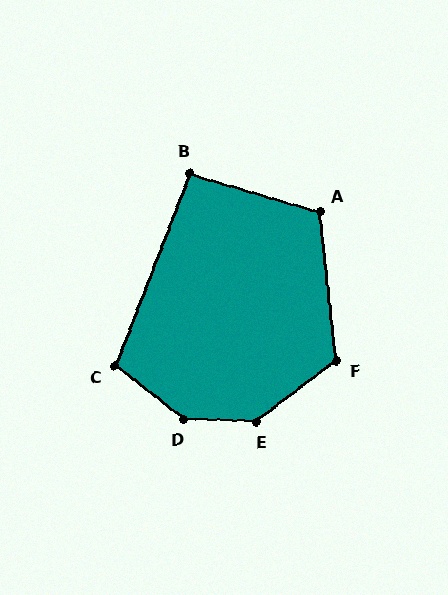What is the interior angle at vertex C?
Approximately 107 degrees (obtuse).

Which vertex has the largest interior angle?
D, at approximately 144 degrees.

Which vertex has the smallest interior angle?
B, at approximately 95 degrees.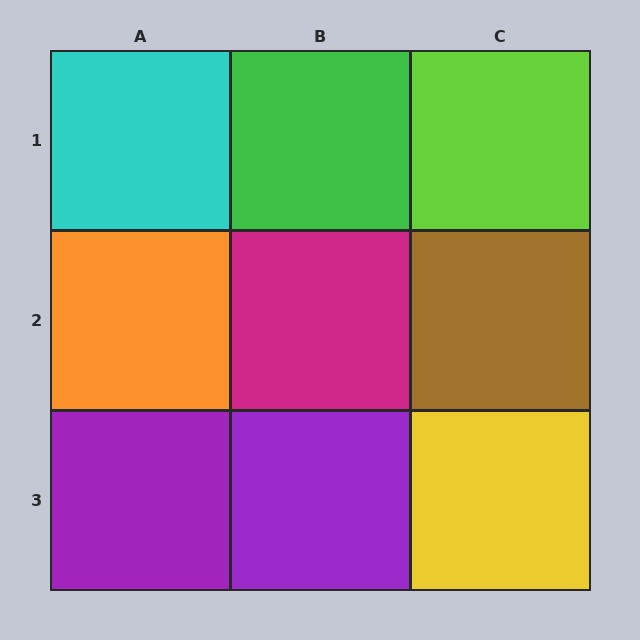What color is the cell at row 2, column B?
Magenta.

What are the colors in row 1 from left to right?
Cyan, green, lime.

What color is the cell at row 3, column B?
Purple.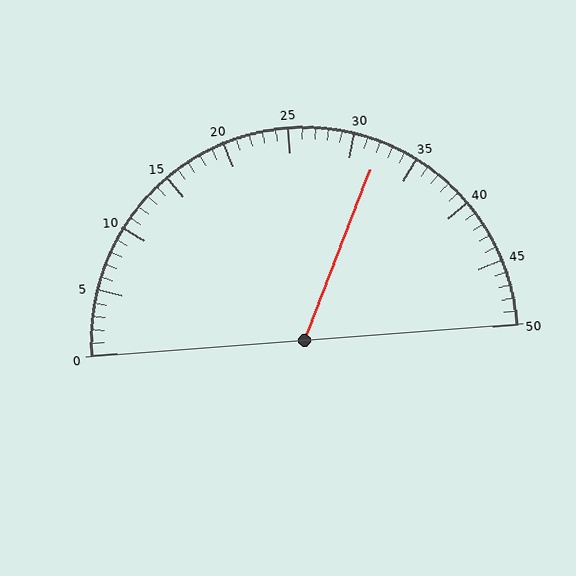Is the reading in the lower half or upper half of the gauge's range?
The reading is in the upper half of the range (0 to 50).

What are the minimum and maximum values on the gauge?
The gauge ranges from 0 to 50.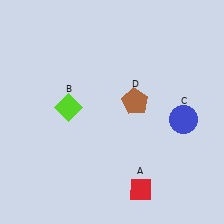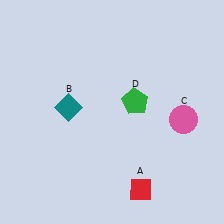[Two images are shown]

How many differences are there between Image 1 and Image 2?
There are 3 differences between the two images.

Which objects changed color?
B changed from lime to teal. C changed from blue to pink. D changed from brown to green.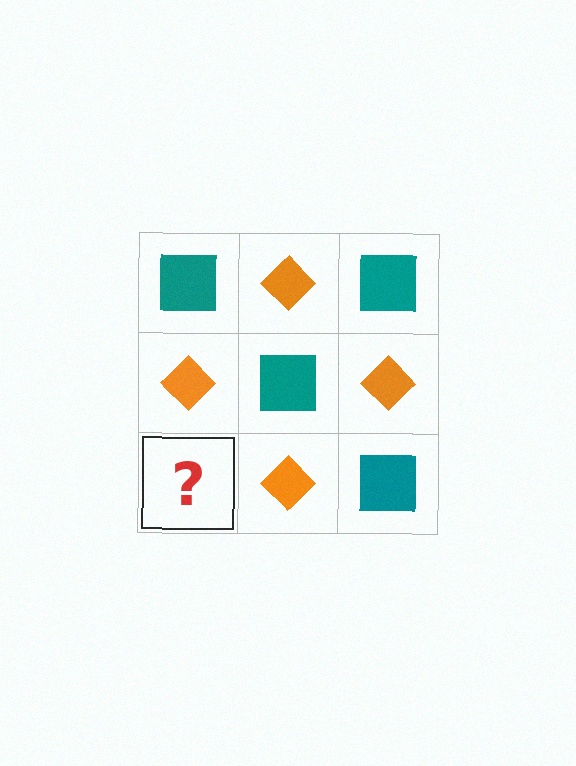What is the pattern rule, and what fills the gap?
The rule is that it alternates teal square and orange diamond in a checkerboard pattern. The gap should be filled with a teal square.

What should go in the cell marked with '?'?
The missing cell should contain a teal square.